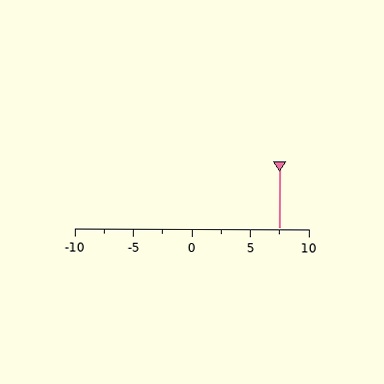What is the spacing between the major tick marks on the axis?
The major ticks are spaced 5 apart.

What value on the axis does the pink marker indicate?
The marker indicates approximately 7.5.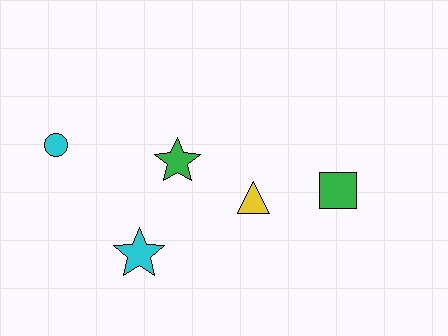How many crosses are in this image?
There are no crosses.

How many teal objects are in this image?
There are no teal objects.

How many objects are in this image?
There are 5 objects.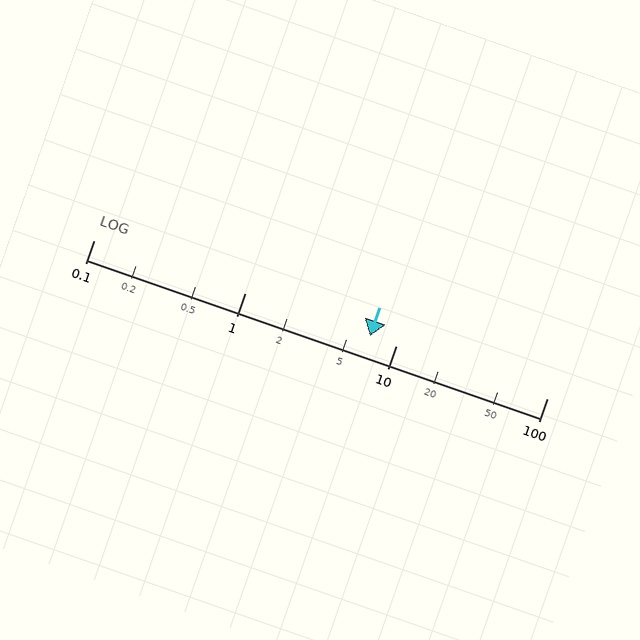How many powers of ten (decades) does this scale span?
The scale spans 3 decades, from 0.1 to 100.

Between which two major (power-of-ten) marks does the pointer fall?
The pointer is between 1 and 10.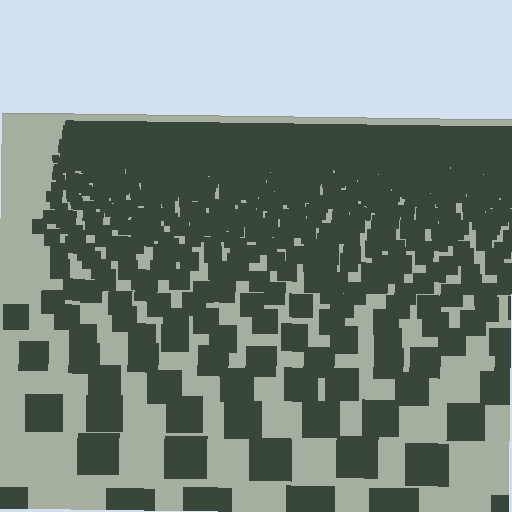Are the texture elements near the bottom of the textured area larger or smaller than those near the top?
Larger. Near the bottom, elements are closer to the viewer and appear at a bigger on-screen size.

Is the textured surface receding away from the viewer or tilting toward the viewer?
The surface is receding away from the viewer. Texture elements get smaller and denser toward the top.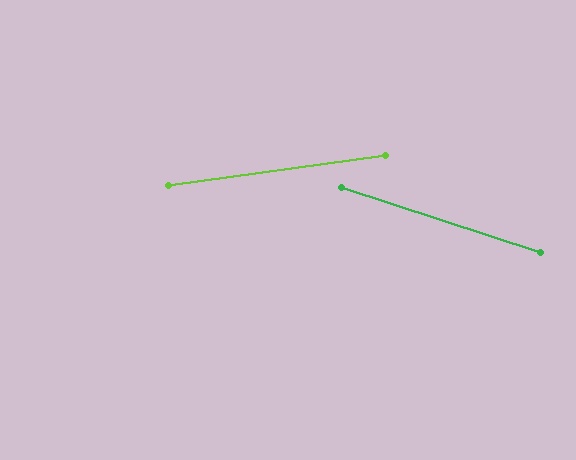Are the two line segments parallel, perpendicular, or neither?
Neither parallel nor perpendicular — they differ by about 26°.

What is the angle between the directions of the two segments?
Approximately 26 degrees.